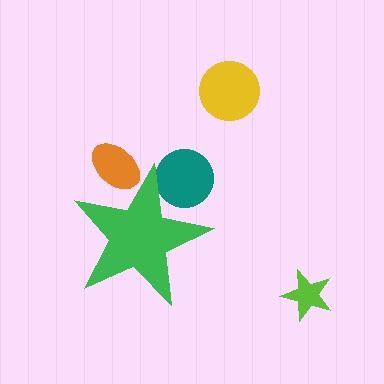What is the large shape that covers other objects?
A green star.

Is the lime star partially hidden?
No, the lime star is fully visible.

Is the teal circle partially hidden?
Yes, the teal circle is partially hidden behind the green star.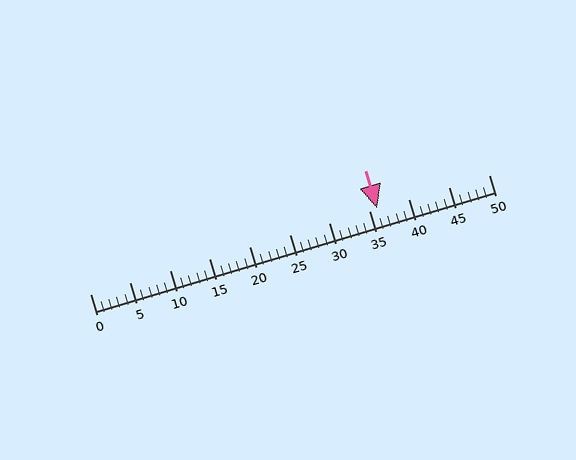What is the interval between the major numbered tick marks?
The major tick marks are spaced 5 units apart.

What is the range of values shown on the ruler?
The ruler shows values from 0 to 50.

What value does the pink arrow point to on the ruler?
The pink arrow points to approximately 36.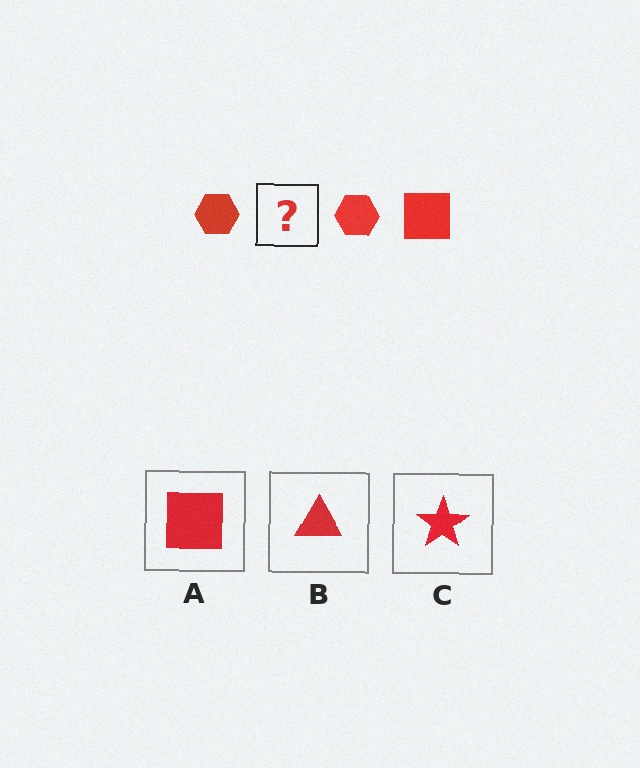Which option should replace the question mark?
Option A.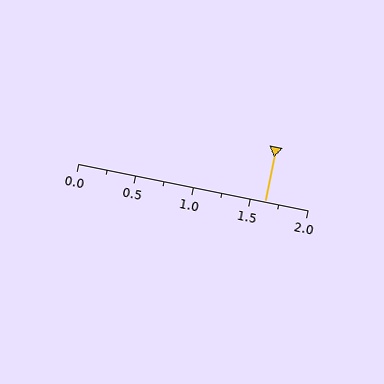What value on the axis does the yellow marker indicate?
The marker indicates approximately 1.62.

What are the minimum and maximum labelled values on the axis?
The axis runs from 0.0 to 2.0.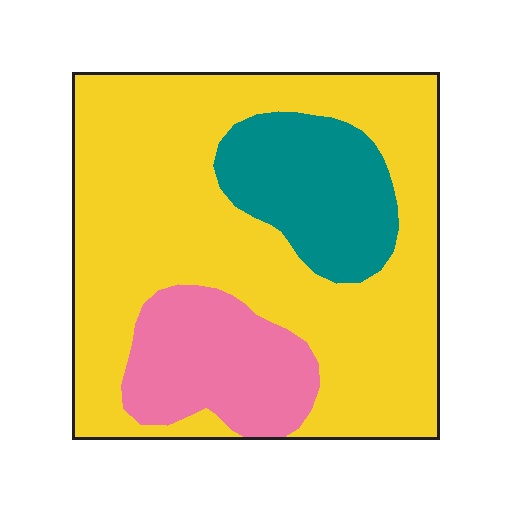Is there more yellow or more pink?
Yellow.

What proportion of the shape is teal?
Teal covers roughly 15% of the shape.